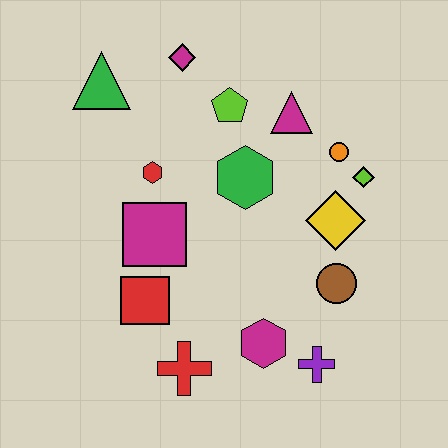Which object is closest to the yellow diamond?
The lime diamond is closest to the yellow diamond.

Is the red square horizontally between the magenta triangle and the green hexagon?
No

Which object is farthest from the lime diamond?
The green triangle is farthest from the lime diamond.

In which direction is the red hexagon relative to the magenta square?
The red hexagon is above the magenta square.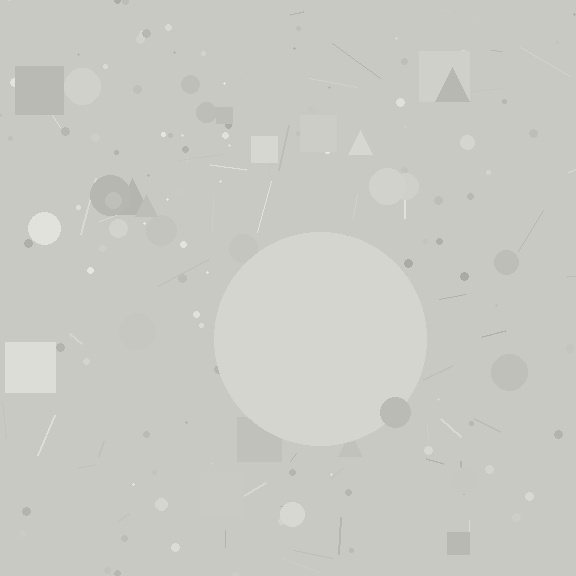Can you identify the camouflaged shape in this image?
The camouflaged shape is a circle.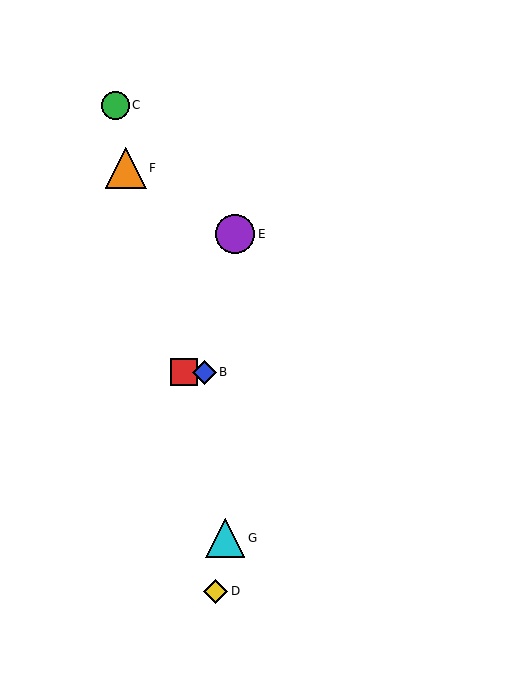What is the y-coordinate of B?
Object B is at y≈372.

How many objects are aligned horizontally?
2 objects (A, B) are aligned horizontally.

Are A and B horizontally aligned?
Yes, both are at y≈372.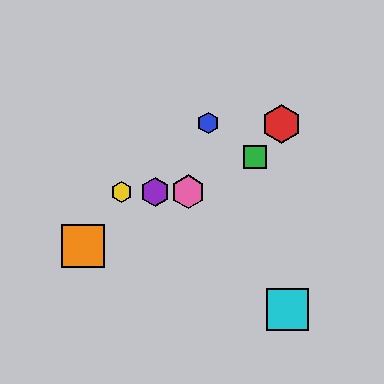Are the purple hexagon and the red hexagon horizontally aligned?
No, the purple hexagon is at y≈192 and the red hexagon is at y≈124.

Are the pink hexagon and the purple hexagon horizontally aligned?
Yes, both are at y≈192.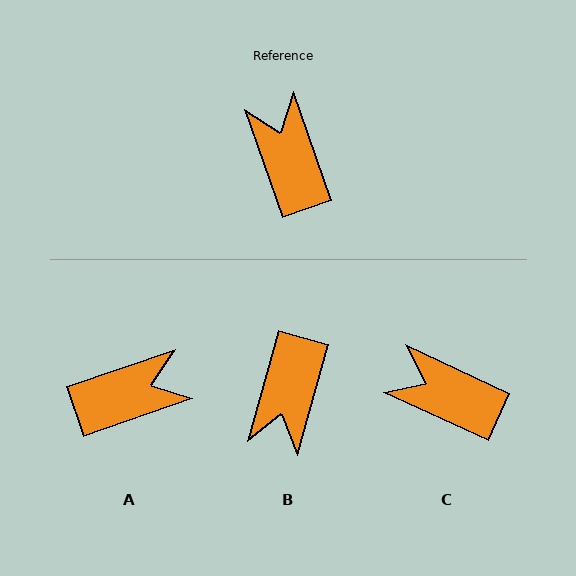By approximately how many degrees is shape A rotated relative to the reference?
Approximately 91 degrees clockwise.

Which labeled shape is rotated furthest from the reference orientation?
B, about 145 degrees away.